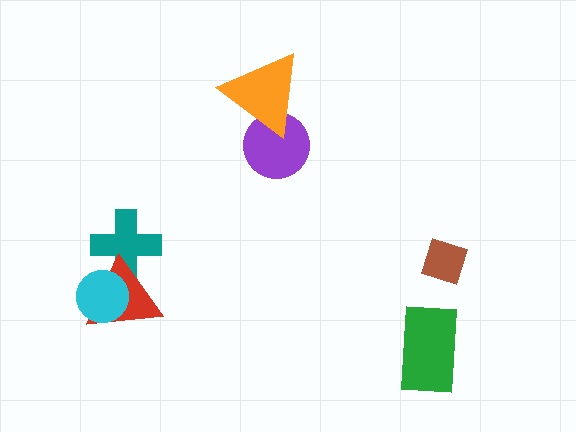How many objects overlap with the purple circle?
1 object overlaps with the purple circle.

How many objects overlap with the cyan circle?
1 object overlaps with the cyan circle.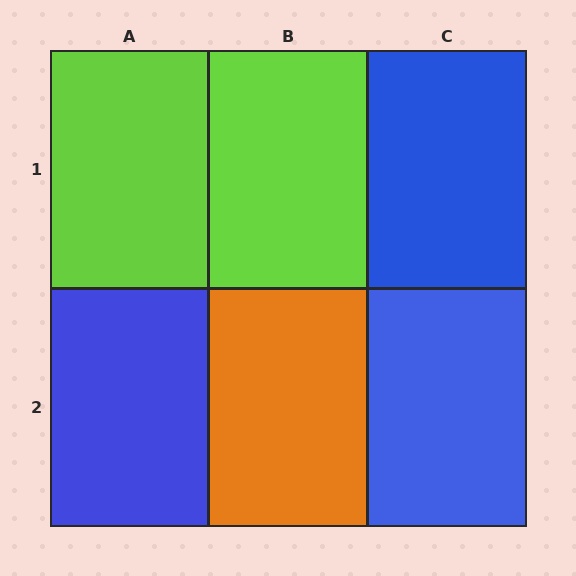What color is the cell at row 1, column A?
Lime.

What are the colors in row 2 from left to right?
Blue, orange, blue.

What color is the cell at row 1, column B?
Lime.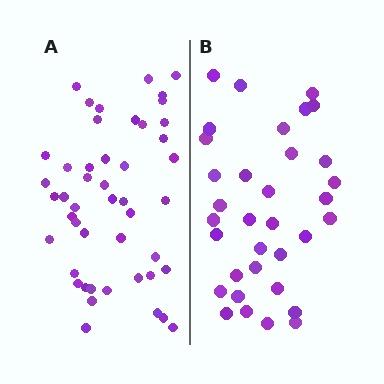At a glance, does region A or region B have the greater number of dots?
Region A (the left region) has more dots.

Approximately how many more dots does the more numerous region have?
Region A has approximately 15 more dots than region B.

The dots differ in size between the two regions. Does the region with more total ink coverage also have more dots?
No. Region B has more total ink coverage because its dots are larger, but region A actually contains more individual dots. Total area can be misleading — the number of items is what matters here.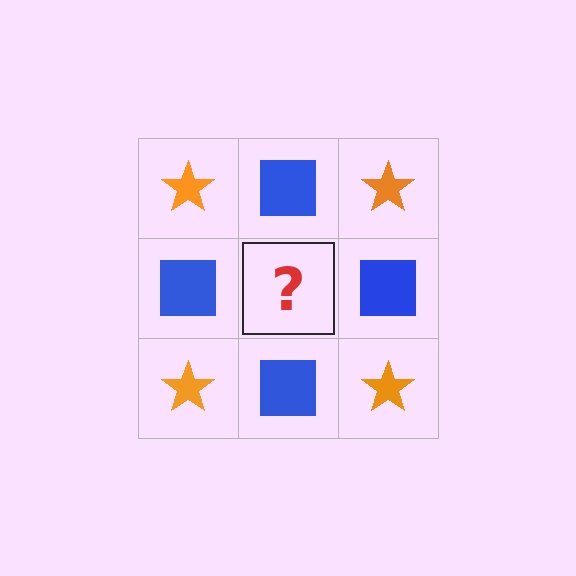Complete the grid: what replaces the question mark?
The question mark should be replaced with an orange star.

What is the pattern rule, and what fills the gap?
The rule is that it alternates orange star and blue square in a checkerboard pattern. The gap should be filled with an orange star.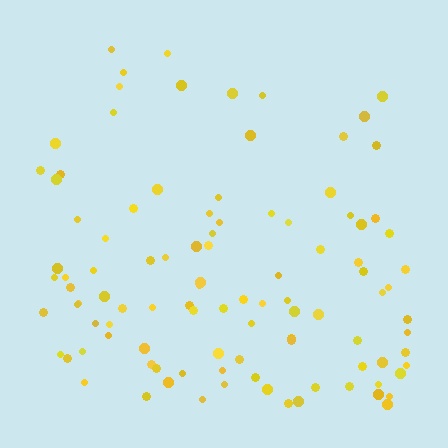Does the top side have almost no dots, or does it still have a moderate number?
Still a moderate number, just noticeably fewer than the bottom.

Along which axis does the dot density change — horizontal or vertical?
Vertical.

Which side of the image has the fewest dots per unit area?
The top.